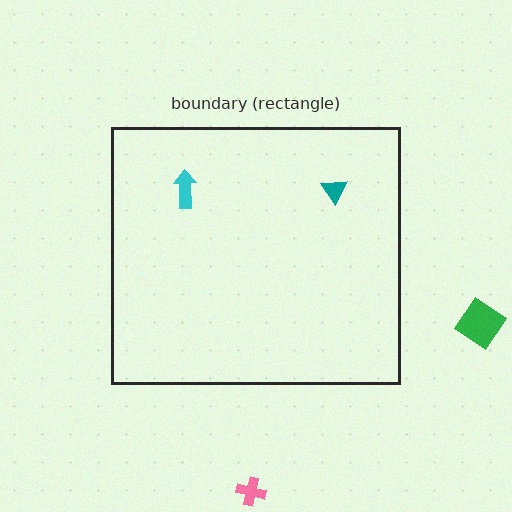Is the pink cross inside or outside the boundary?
Outside.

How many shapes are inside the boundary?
2 inside, 2 outside.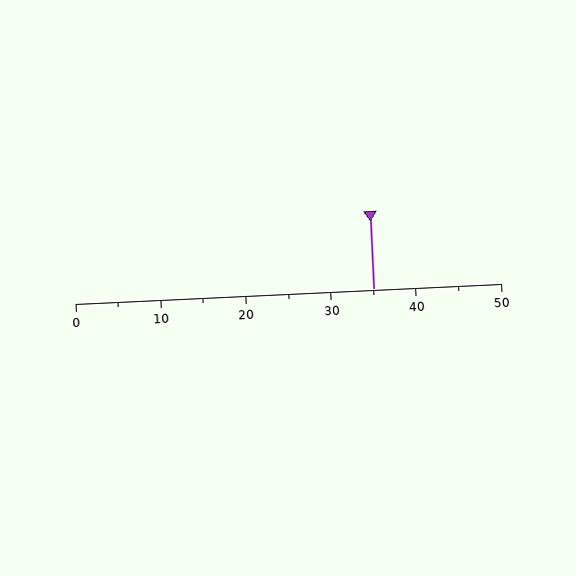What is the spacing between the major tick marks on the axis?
The major ticks are spaced 10 apart.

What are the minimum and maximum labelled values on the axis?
The axis runs from 0 to 50.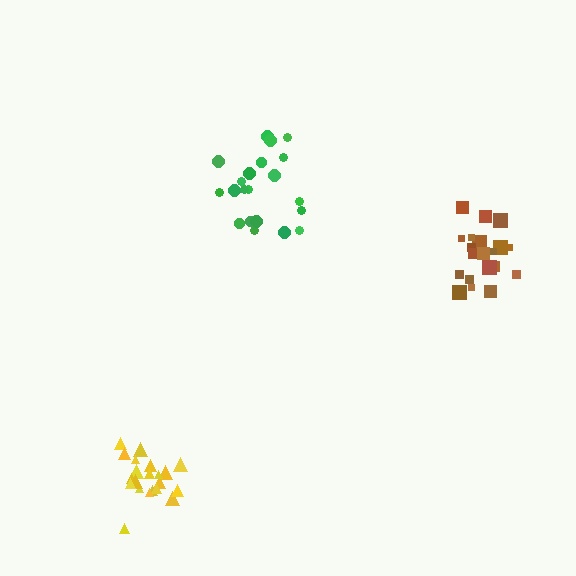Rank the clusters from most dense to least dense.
brown, yellow, green.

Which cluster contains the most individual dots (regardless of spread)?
Green (21).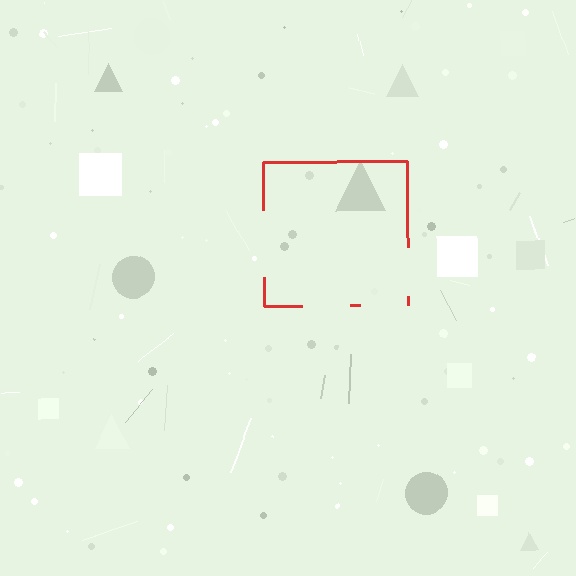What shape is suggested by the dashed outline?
The dashed outline suggests a square.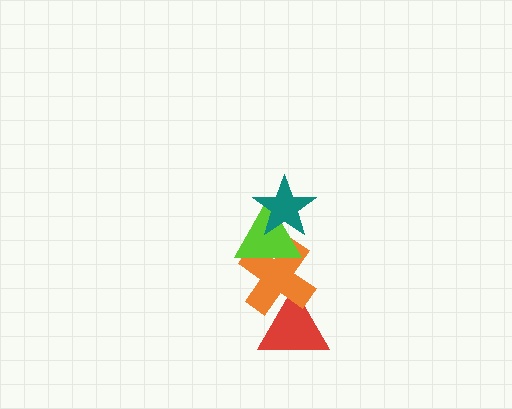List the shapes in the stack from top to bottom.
From top to bottom: the teal star, the lime triangle, the orange cross, the red triangle.